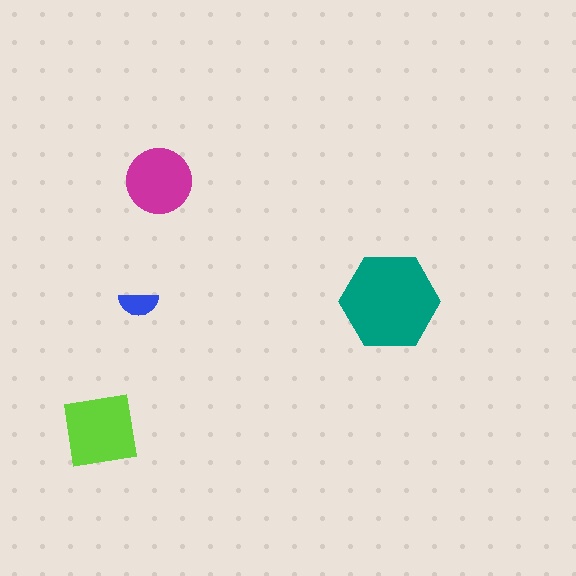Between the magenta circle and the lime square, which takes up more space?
The lime square.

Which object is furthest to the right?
The teal hexagon is rightmost.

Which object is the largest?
The teal hexagon.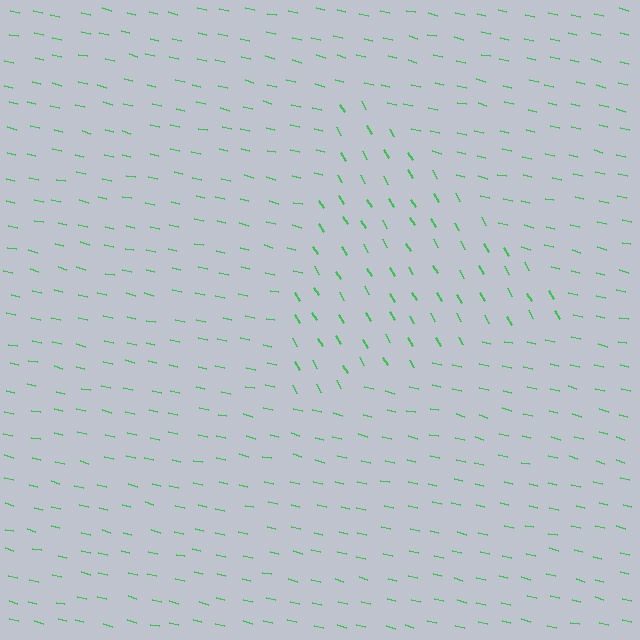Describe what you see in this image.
The image is filled with small green line segments. A triangle region in the image has lines oriented differently from the surrounding lines, creating a visible texture boundary.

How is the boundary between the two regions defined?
The boundary is defined purely by a change in line orientation (approximately 45 degrees difference). All lines are the same color and thickness.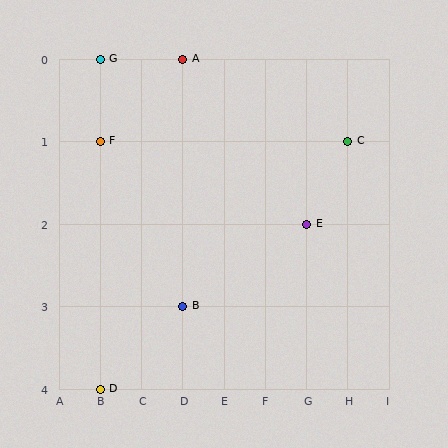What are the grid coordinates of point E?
Point E is at grid coordinates (G, 2).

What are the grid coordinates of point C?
Point C is at grid coordinates (H, 1).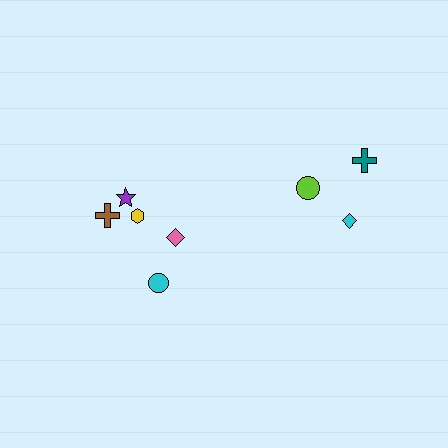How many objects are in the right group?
There are 3 objects.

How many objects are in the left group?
There are 5 objects.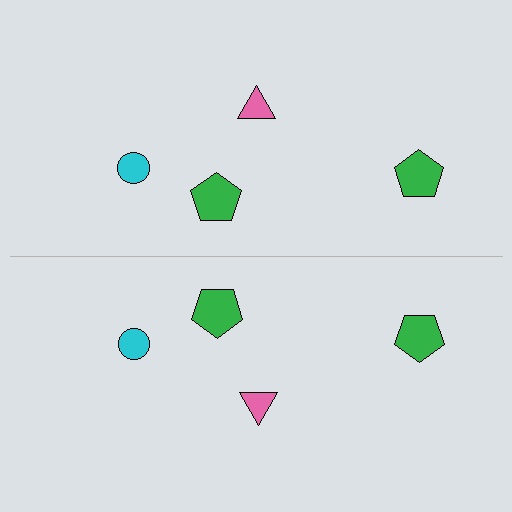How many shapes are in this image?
There are 8 shapes in this image.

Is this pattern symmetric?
Yes, this pattern has bilateral (reflection) symmetry.